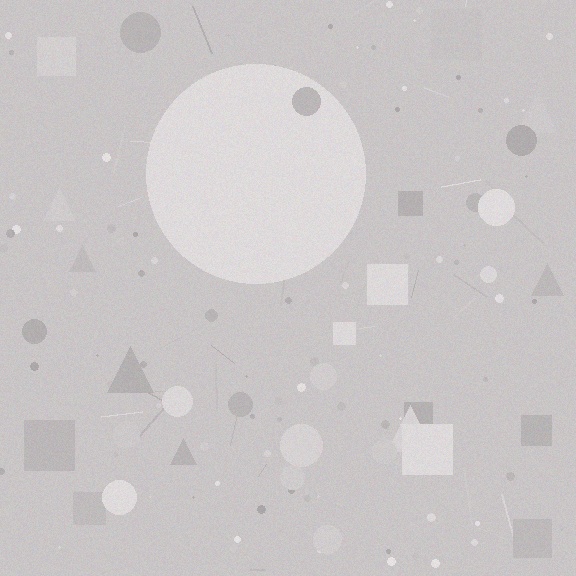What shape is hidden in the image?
A circle is hidden in the image.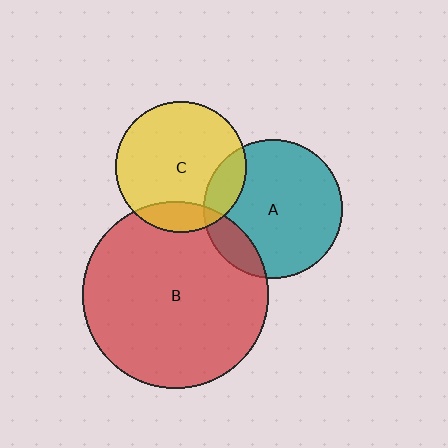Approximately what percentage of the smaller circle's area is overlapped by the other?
Approximately 15%.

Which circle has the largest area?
Circle B (red).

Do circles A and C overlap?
Yes.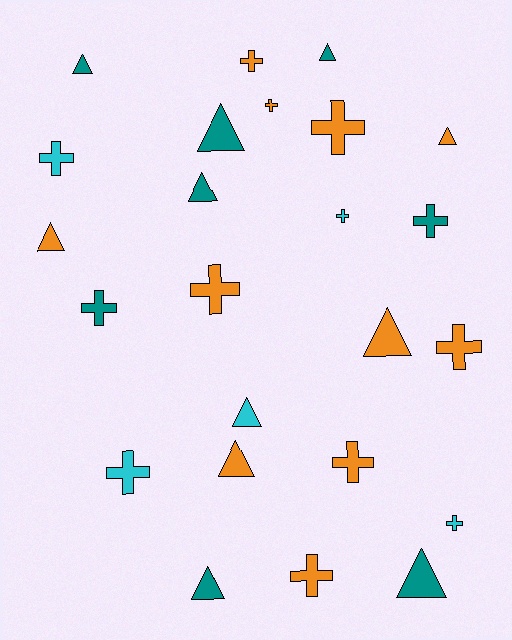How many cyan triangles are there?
There is 1 cyan triangle.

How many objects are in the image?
There are 24 objects.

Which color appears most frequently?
Orange, with 11 objects.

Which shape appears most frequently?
Cross, with 13 objects.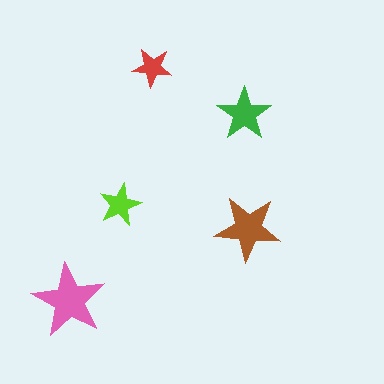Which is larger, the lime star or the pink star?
The pink one.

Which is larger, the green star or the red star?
The green one.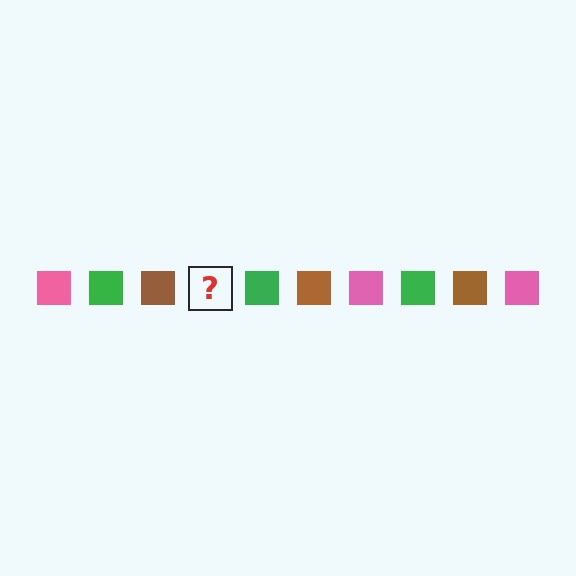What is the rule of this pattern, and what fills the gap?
The rule is that the pattern cycles through pink, green, brown squares. The gap should be filled with a pink square.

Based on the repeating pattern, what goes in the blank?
The blank should be a pink square.